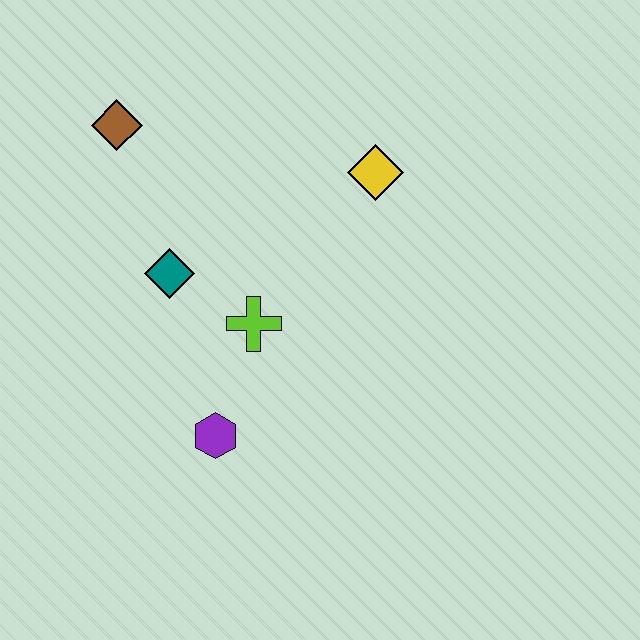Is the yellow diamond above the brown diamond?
No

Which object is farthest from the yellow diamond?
The purple hexagon is farthest from the yellow diamond.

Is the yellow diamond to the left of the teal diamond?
No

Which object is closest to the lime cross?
The teal diamond is closest to the lime cross.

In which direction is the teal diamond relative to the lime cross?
The teal diamond is to the left of the lime cross.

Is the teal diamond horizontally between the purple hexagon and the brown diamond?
Yes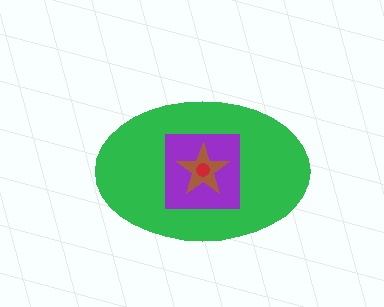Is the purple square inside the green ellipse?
Yes.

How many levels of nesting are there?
4.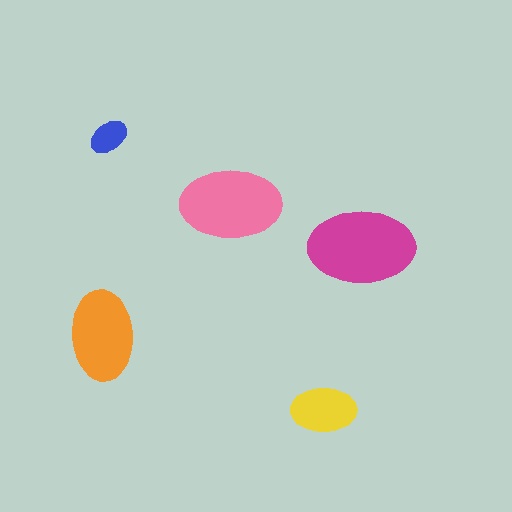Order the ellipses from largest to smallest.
the magenta one, the pink one, the orange one, the yellow one, the blue one.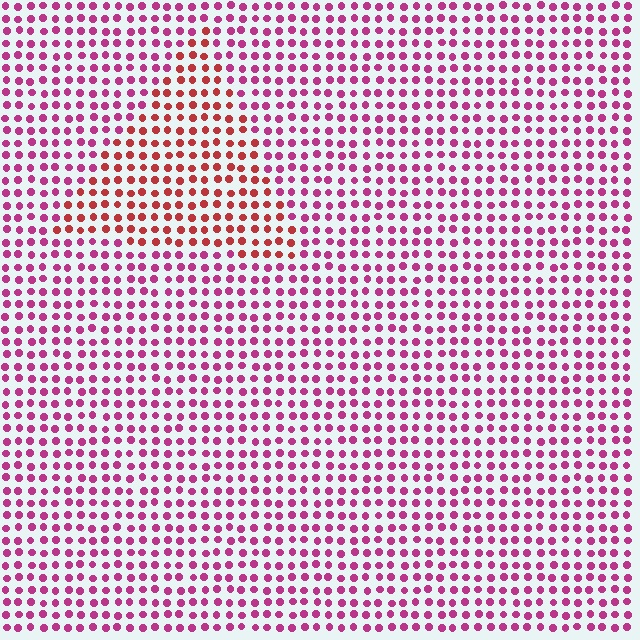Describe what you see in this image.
The image is filled with small magenta elements in a uniform arrangement. A triangle-shaped region is visible where the elements are tinted to a slightly different hue, forming a subtle color boundary.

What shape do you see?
I see a triangle.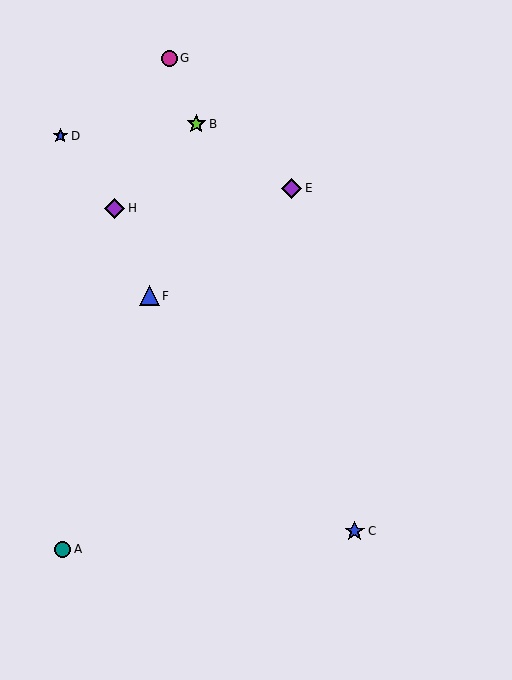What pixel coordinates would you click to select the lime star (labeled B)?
Click at (196, 124) to select the lime star B.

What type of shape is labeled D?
Shape D is a blue star.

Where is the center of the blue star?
The center of the blue star is at (60, 136).